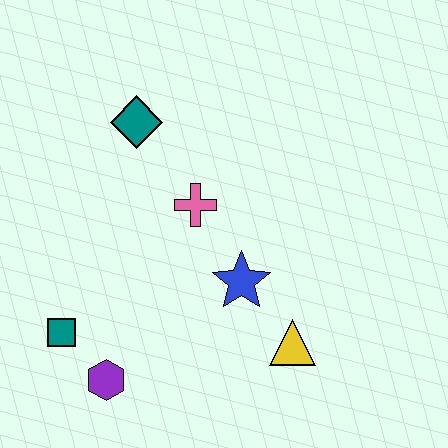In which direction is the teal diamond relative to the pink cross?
The teal diamond is above the pink cross.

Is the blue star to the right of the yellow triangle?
No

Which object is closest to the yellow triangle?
The blue star is closest to the yellow triangle.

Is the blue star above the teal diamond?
No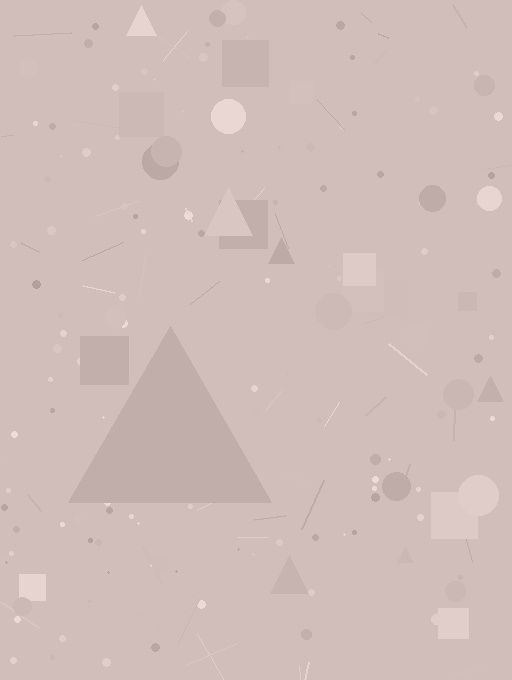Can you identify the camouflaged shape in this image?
The camouflaged shape is a triangle.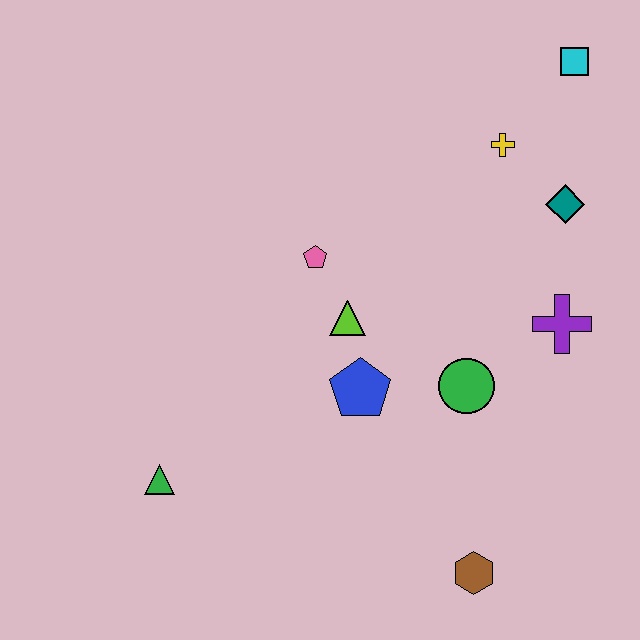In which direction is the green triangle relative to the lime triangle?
The green triangle is to the left of the lime triangle.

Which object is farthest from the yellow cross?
The green triangle is farthest from the yellow cross.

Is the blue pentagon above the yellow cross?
No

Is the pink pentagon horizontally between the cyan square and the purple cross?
No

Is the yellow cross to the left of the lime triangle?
No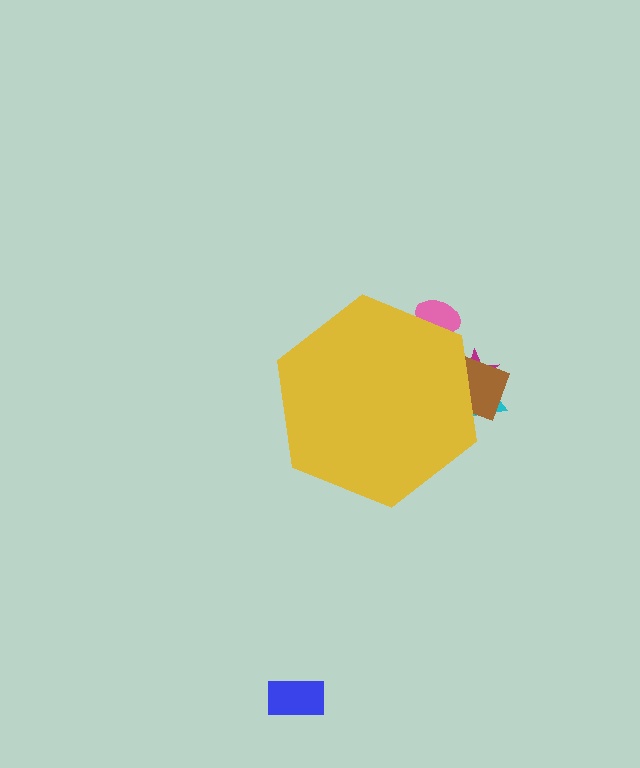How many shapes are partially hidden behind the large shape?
4 shapes are partially hidden.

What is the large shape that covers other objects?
A yellow hexagon.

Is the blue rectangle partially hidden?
No, the blue rectangle is fully visible.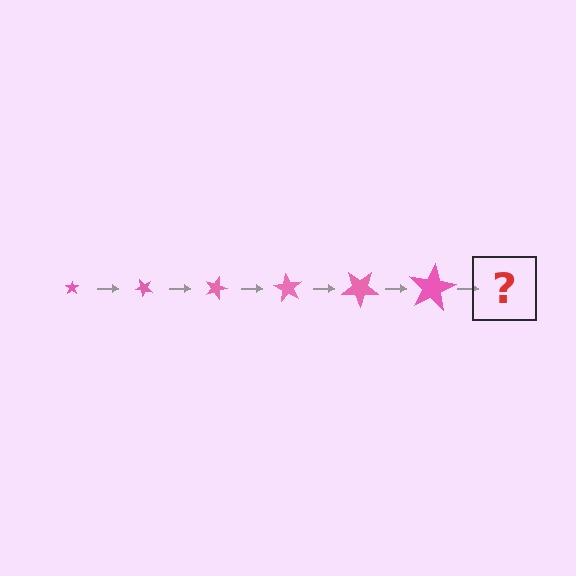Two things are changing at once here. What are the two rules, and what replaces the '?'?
The two rules are that the star grows larger each step and it rotates 45 degrees each step. The '?' should be a star, larger than the previous one and rotated 270 degrees from the start.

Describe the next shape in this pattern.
It should be a star, larger than the previous one and rotated 270 degrees from the start.